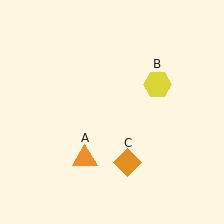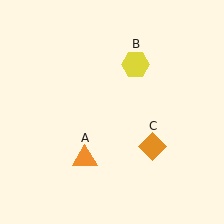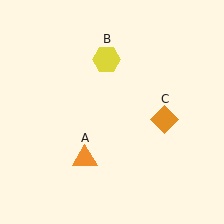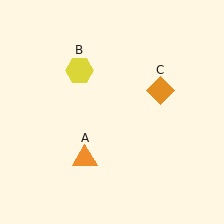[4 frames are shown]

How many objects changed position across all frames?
2 objects changed position: yellow hexagon (object B), orange diamond (object C).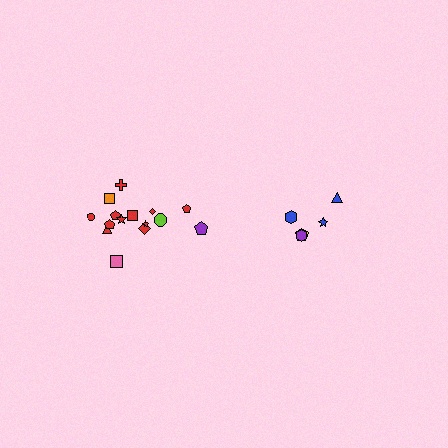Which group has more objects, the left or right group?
The left group.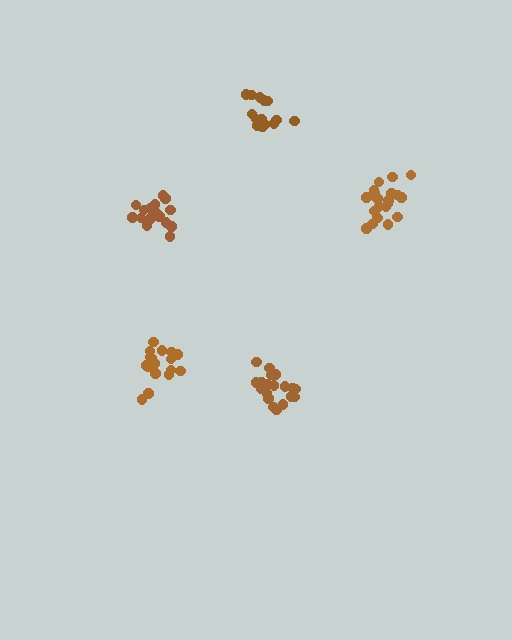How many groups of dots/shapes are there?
There are 5 groups.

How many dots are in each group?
Group 1: 16 dots, Group 2: 17 dots, Group 3: 18 dots, Group 4: 19 dots, Group 5: 20 dots (90 total).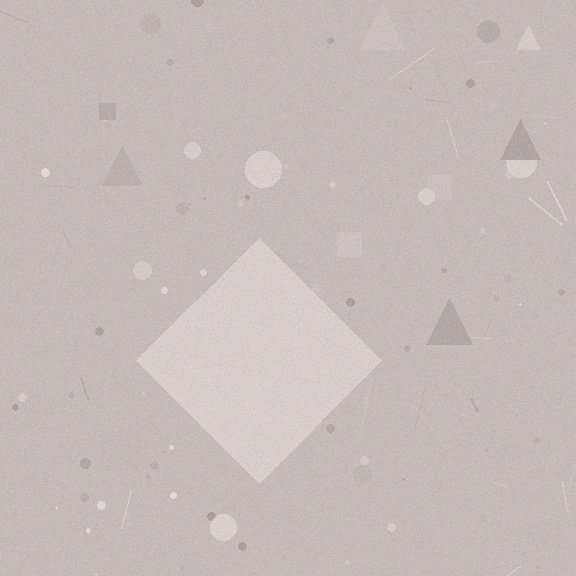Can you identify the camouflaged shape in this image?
The camouflaged shape is a diamond.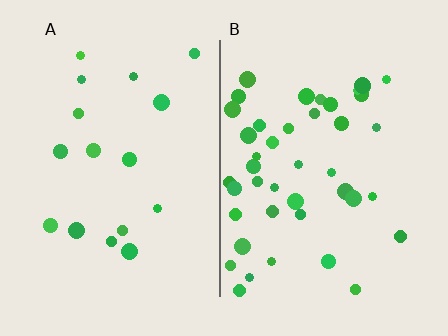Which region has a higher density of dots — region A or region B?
B (the right).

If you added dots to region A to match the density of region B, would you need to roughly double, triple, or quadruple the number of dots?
Approximately triple.